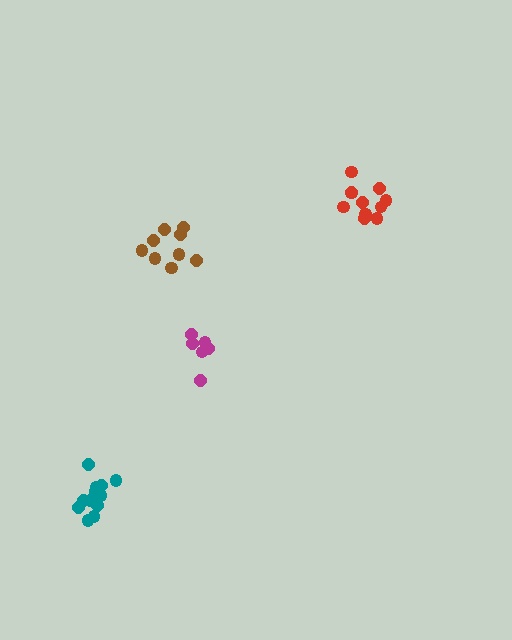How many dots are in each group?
Group 1: 9 dots, Group 2: 11 dots, Group 3: 12 dots, Group 4: 6 dots (38 total).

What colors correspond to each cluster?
The clusters are colored: brown, red, teal, magenta.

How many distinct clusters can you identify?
There are 4 distinct clusters.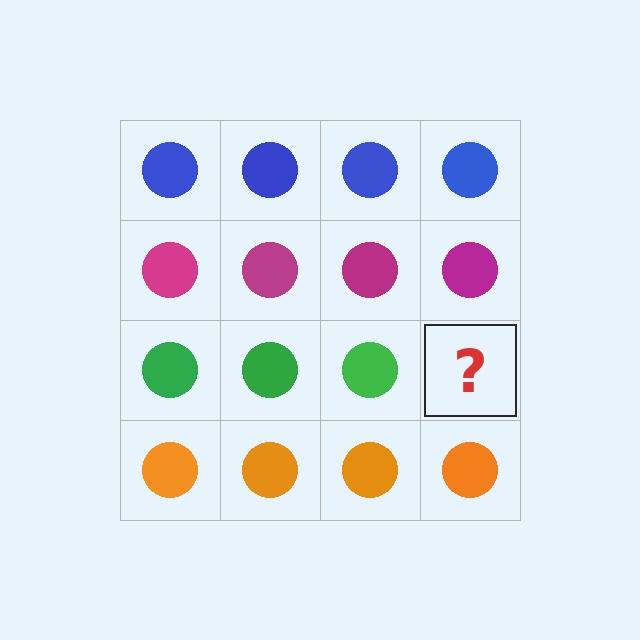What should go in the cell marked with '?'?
The missing cell should contain a green circle.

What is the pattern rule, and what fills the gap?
The rule is that each row has a consistent color. The gap should be filled with a green circle.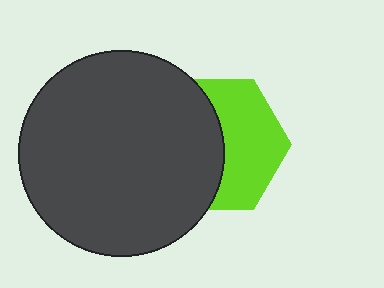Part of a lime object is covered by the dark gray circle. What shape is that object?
It is a hexagon.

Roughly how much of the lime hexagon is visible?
About half of it is visible (roughly 49%).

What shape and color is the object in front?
The object in front is a dark gray circle.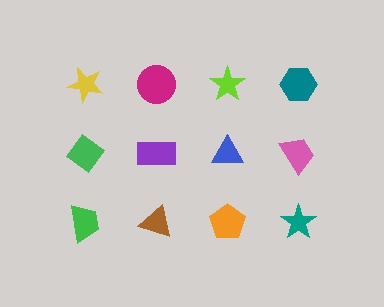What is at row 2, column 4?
A pink trapezoid.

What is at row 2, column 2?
A purple rectangle.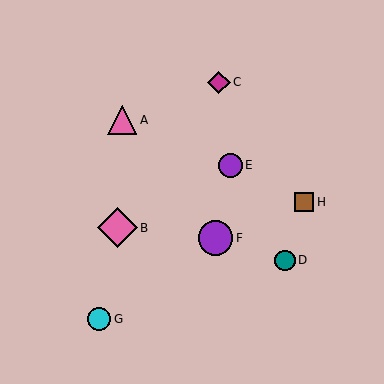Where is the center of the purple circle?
The center of the purple circle is at (216, 238).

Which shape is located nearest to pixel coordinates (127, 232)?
The pink diamond (labeled B) at (118, 228) is nearest to that location.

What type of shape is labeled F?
Shape F is a purple circle.